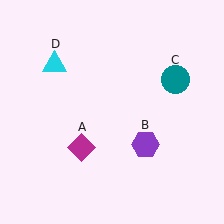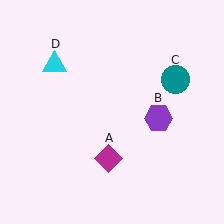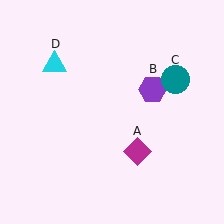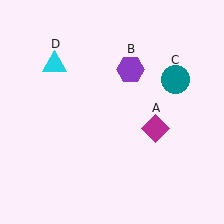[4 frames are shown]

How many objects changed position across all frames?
2 objects changed position: magenta diamond (object A), purple hexagon (object B).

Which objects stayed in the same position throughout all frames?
Teal circle (object C) and cyan triangle (object D) remained stationary.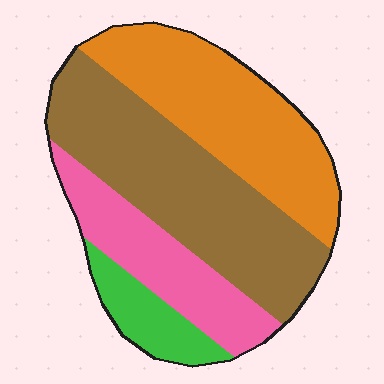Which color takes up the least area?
Green, at roughly 10%.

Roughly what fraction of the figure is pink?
Pink covers roughly 20% of the figure.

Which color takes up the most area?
Brown, at roughly 40%.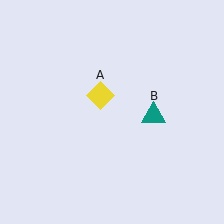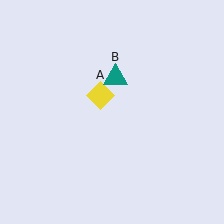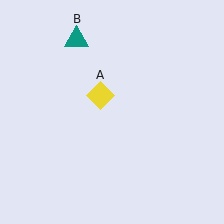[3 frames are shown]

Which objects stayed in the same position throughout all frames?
Yellow diamond (object A) remained stationary.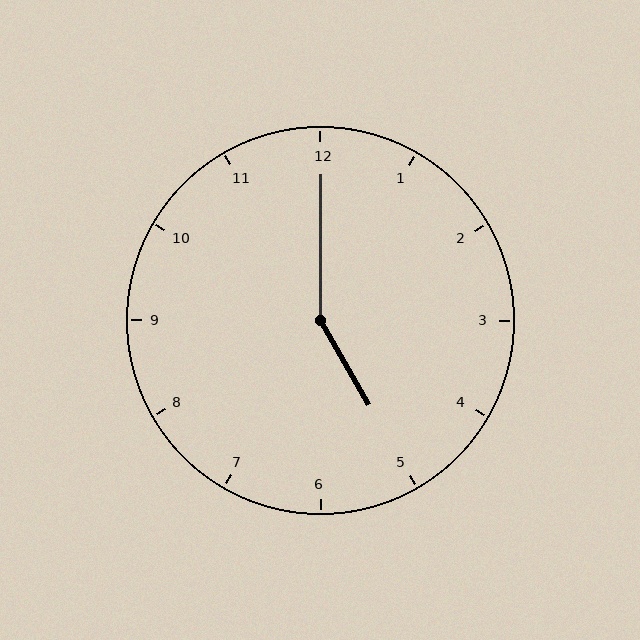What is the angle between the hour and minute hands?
Approximately 150 degrees.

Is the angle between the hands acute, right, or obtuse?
It is obtuse.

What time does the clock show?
5:00.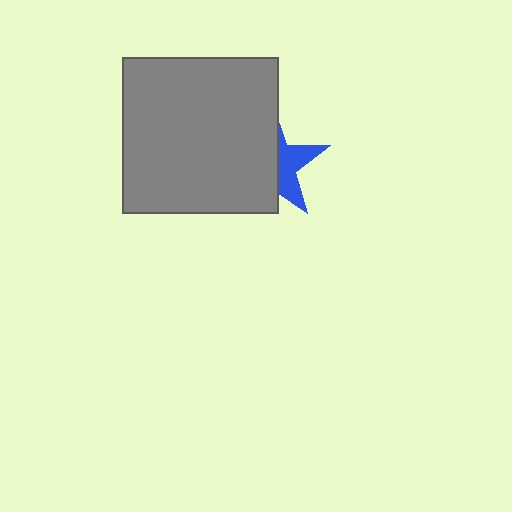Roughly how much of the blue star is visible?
A small part of it is visible (roughly 37%).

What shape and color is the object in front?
The object in front is a gray square.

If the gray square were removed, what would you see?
You would see the complete blue star.